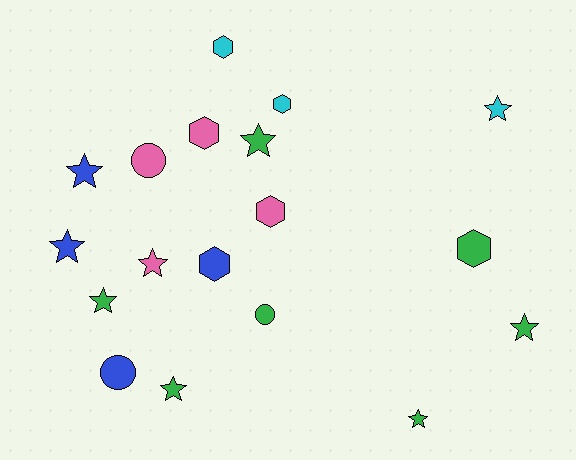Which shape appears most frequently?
Star, with 9 objects.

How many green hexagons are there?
There is 1 green hexagon.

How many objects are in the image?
There are 18 objects.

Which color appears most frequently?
Green, with 7 objects.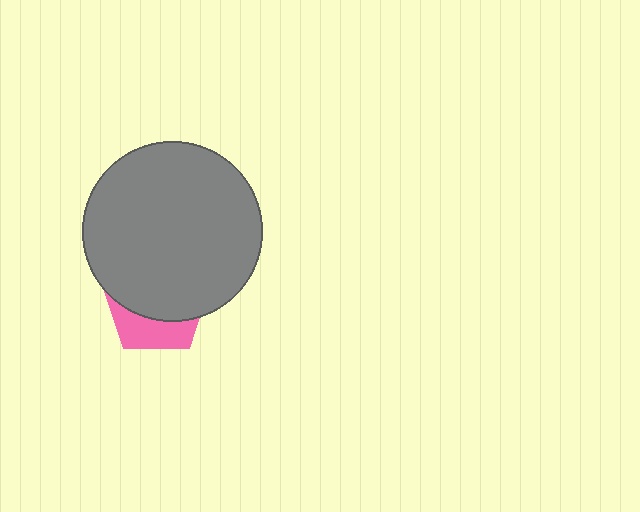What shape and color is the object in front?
The object in front is a gray circle.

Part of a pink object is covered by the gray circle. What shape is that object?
It is a pentagon.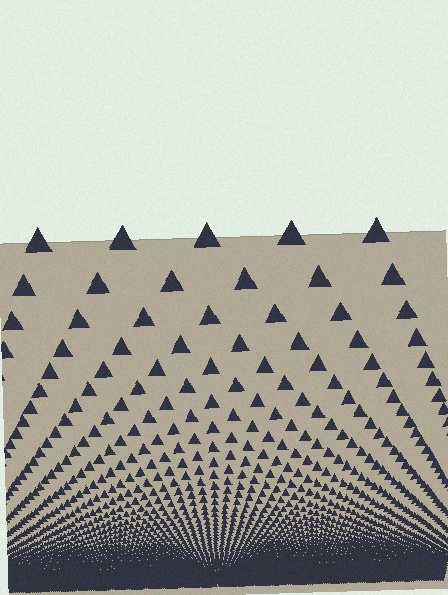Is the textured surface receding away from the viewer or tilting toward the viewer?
The surface appears to tilt toward the viewer. Texture elements get larger and sparser toward the top.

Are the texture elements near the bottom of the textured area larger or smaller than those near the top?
Smaller. The gradient is inverted — elements near the bottom are smaller and denser.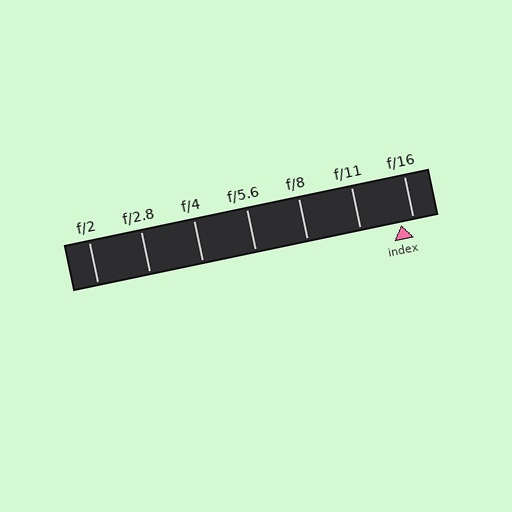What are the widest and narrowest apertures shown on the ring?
The widest aperture shown is f/2 and the narrowest is f/16.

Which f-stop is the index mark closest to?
The index mark is closest to f/16.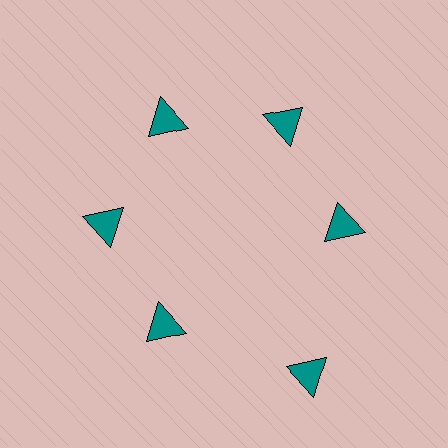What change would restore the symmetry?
The symmetry would be restored by moving it inward, back onto the ring so that all 6 triangles sit at equal angles and equal distance from the center.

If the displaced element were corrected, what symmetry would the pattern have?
It would have 6-fold rotational symmetry — the pattern would map onto itself every 60 degrees.